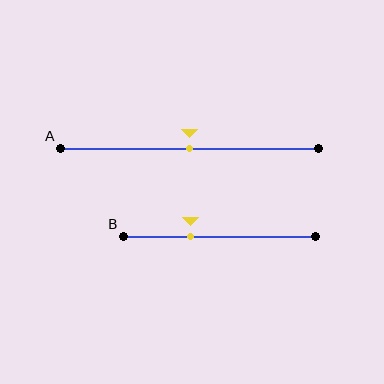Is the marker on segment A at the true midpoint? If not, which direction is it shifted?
Yes, the marker on segment A is at the true midpoint.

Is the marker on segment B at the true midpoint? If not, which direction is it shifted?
No, the marker on segment B is shifted to the left by about 15% of the segment length.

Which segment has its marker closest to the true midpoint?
Segment A has its marker closest to the true midpoint.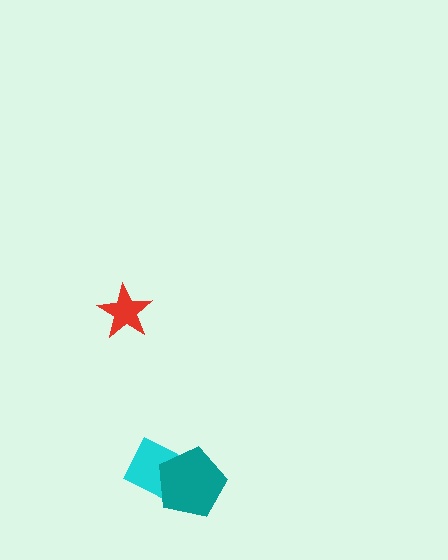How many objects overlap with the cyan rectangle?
1 object overlaps with the cyan rectangle.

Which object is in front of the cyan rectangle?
The teal pentagon is in front of the cyan rectangle.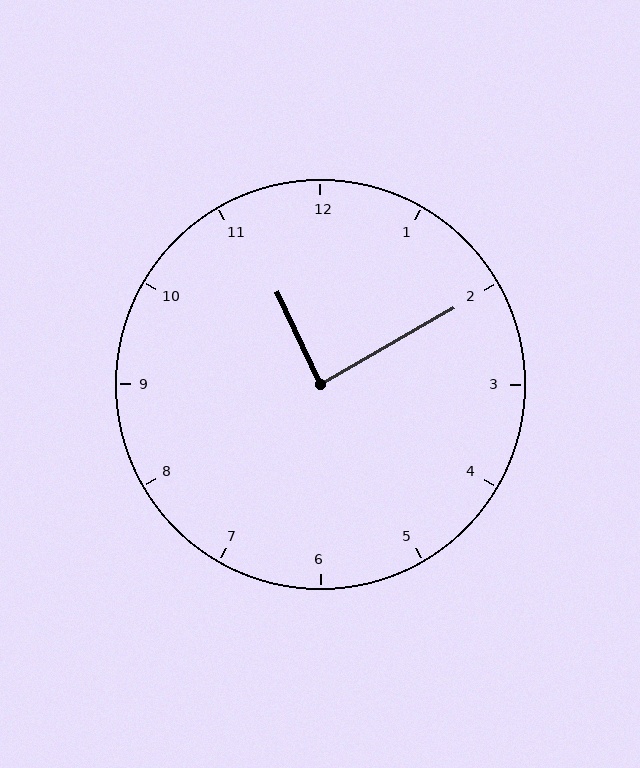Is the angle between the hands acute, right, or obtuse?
It is right.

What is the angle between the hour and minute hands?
Approximately 85 degrees.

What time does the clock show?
11:10.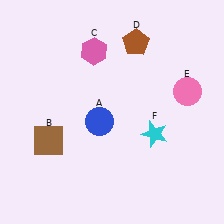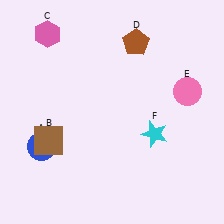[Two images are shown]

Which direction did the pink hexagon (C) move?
The pink hexagon (C) moved left.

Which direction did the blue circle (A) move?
The blue circle (A) moved left.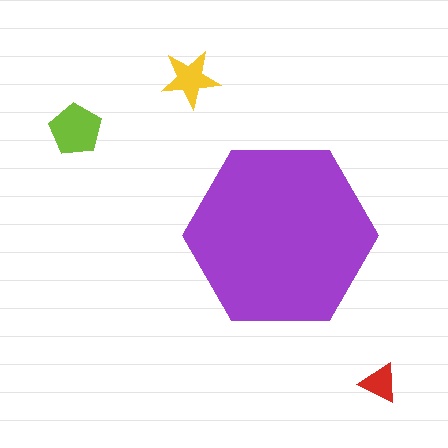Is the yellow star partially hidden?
No, the yellow star is fully visible.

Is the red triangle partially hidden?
No, the red triangle is fully visible.